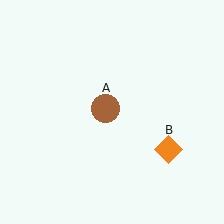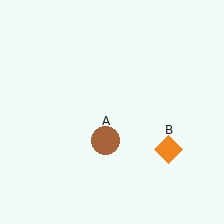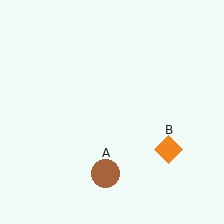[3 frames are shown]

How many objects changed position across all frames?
1 object changed position: brown circle (object A).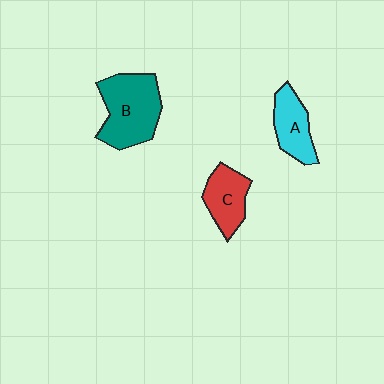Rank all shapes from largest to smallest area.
From largest to smallest: B (teal), C (red), A (cyan).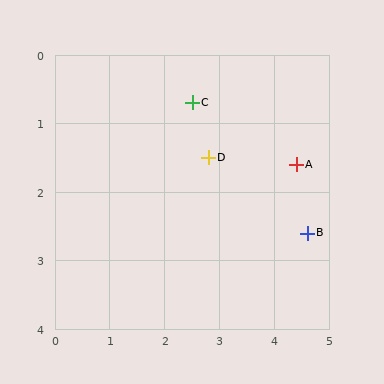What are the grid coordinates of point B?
Point B is at approximately (4.6, 2.6).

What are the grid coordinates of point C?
Point C is at approximately (2.5, 0.7).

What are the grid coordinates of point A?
Point A is at approximately (4.4, 1.6).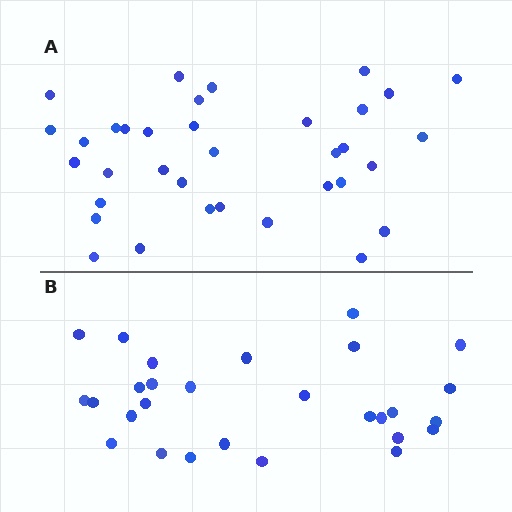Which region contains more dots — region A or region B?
Region A (the top region) has more dots.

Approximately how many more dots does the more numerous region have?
Region A has roughly 8 or so more dots than region B.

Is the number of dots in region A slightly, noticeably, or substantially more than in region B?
Region A has noticeably more, but not dramatically so. The ratio is roughly 1.2 to 1.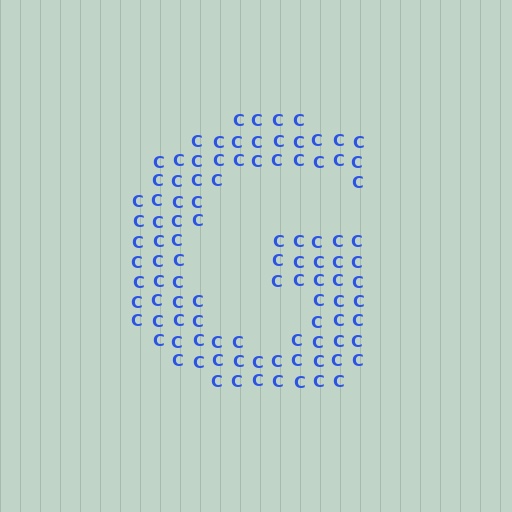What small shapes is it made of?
It is made of small letter C's.